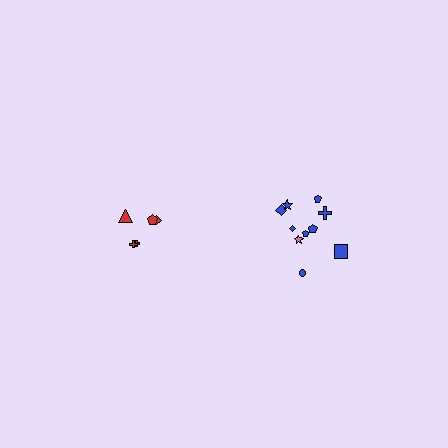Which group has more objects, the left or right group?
The right group.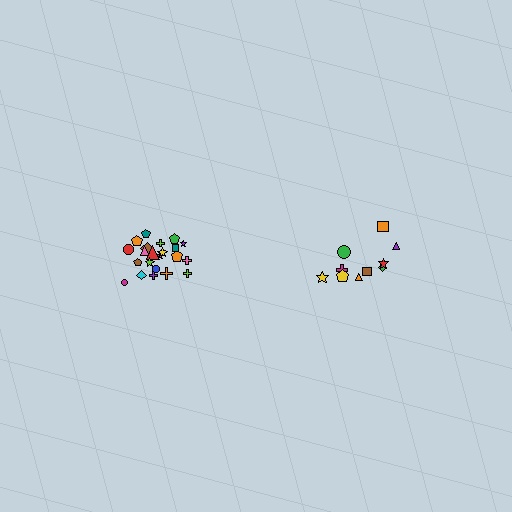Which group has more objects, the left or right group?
The left group.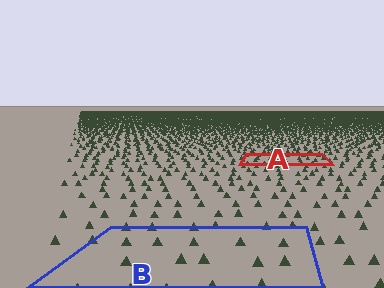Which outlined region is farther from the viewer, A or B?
Region A is farther from the viewer — the texture elements inside it appear smaller and more densely packed.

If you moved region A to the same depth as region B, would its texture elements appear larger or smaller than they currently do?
They would appear larger. At a closer depth, the same texture elements are projected at a bigger on-screen size.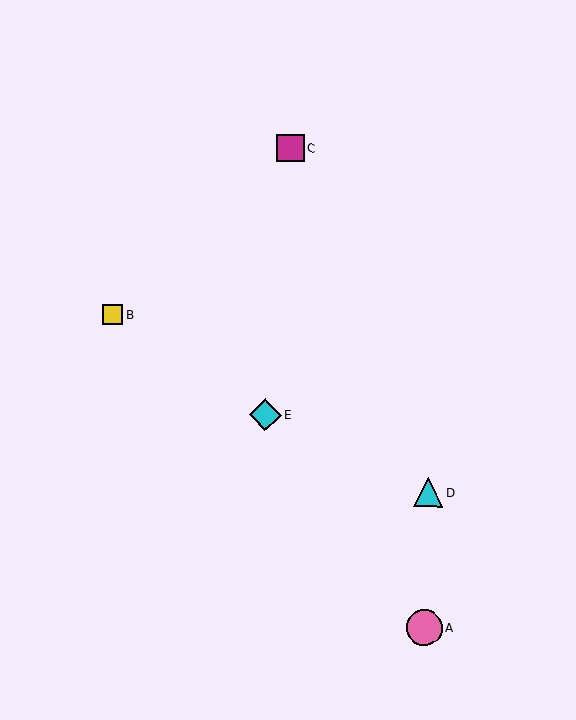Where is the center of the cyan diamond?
The center of the cyan diamond is at (265, 415).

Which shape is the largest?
The pink circle (labeled A) is the largest.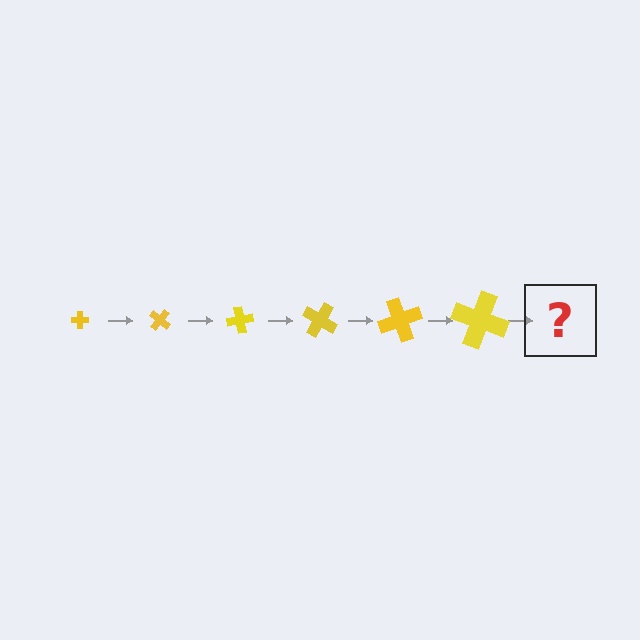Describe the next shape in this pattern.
It should be a cross, larger than the previous one and rotated 240 degrees from the start.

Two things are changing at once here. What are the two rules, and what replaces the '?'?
The two rules are that the cross grows larger each step and it rotates 40 degrees each step. The '?' should be a cross, larger than the previous one and rotated 240 degrees from the start.